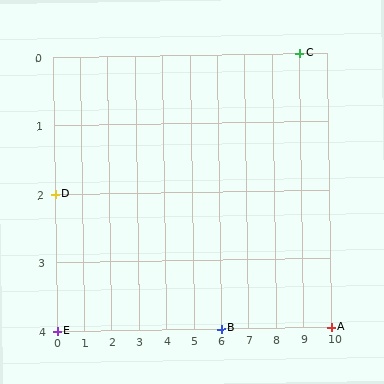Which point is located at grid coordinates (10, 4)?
Point A is at (10, 4).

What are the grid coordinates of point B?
Point B is at grid coordinates (6, 4).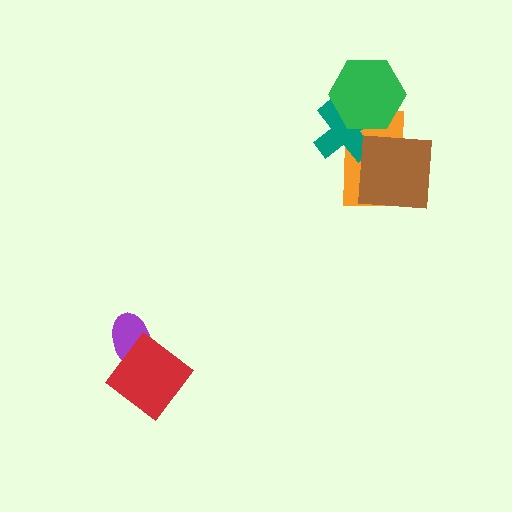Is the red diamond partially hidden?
No, no other shape covers it.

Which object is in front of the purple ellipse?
The red diamond is in front of the purple ellipse.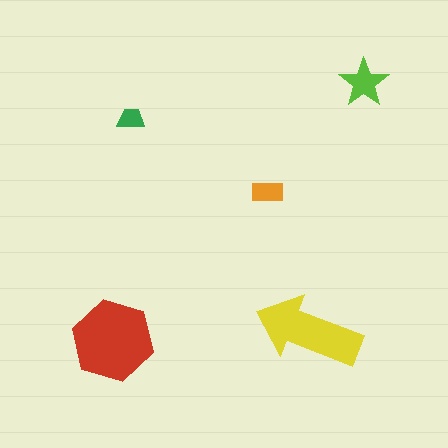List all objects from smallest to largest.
The green trapezoid, the orange rectangle, the lime star, the yellow arrow, the red hexagon.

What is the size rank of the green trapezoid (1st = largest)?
5th.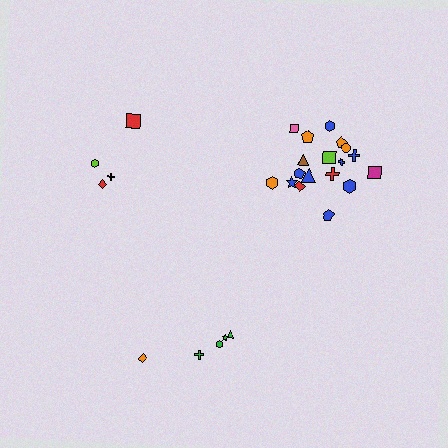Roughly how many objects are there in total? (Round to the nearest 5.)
Roughly 25 objects in total.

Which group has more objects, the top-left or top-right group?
The top-right group.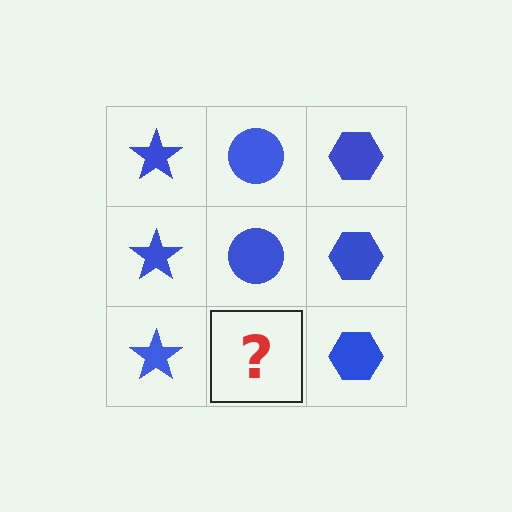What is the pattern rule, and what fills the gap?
The rule is that each column has a consistent shape. The gap should be filled with a blue circle.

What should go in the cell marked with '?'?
The missing cell should contain a blue circle.